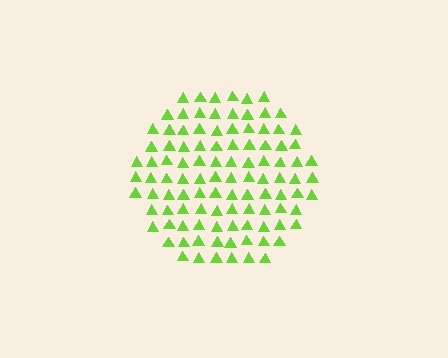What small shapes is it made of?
It is made of small triangles.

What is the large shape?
The large shape is a hexagon.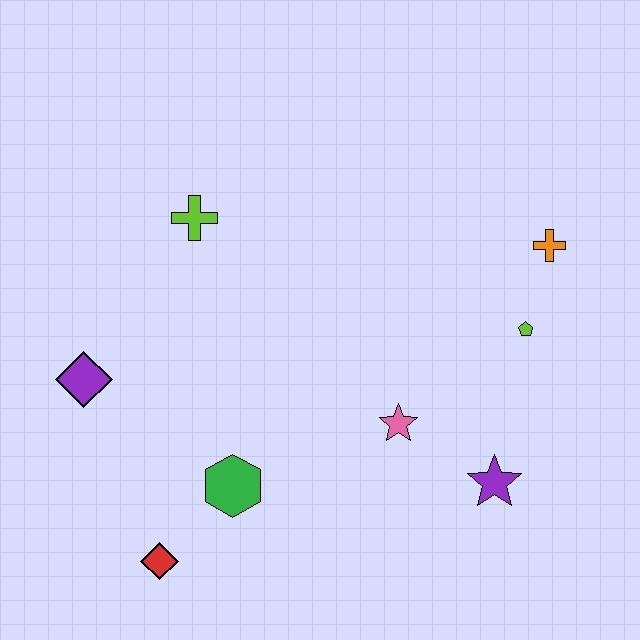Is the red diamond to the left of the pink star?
Yes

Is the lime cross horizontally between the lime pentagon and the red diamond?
Yes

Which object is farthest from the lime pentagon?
The purple diamond is farthest from the lime pentagon.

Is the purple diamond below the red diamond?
No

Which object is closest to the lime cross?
The purple diamond is closest to the lime cross.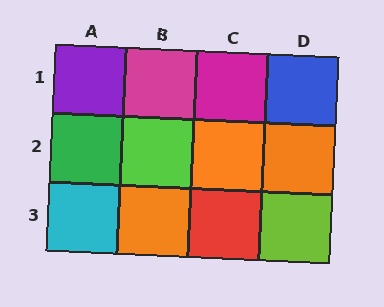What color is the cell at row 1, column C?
Magenta.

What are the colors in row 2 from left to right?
Green, lime, orange, orange.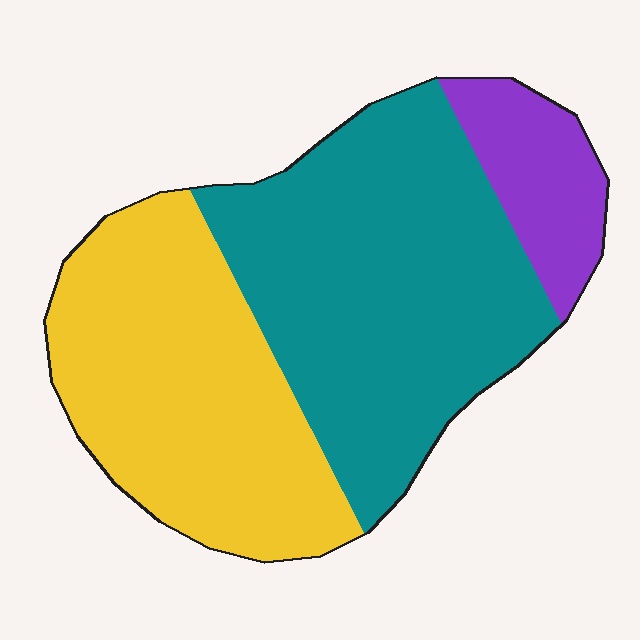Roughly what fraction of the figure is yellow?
Yellow covers about 40% of the figure.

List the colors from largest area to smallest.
From largest to smallest: teal, yellow, purple.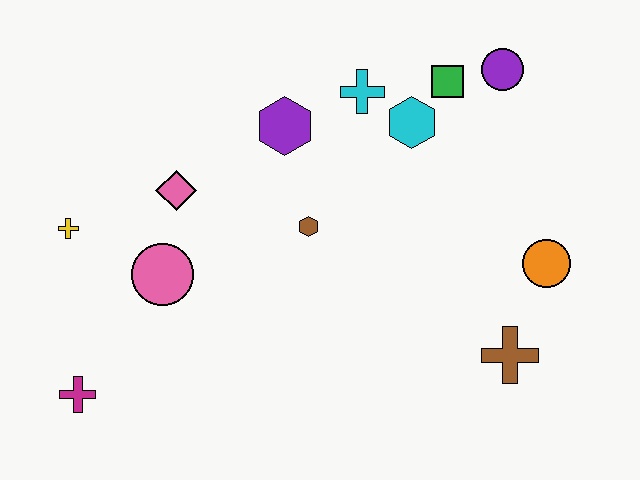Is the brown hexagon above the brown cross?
Yes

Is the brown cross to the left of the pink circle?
No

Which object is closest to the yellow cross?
The pink circle is closest to the yellow cross.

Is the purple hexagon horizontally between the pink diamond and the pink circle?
No